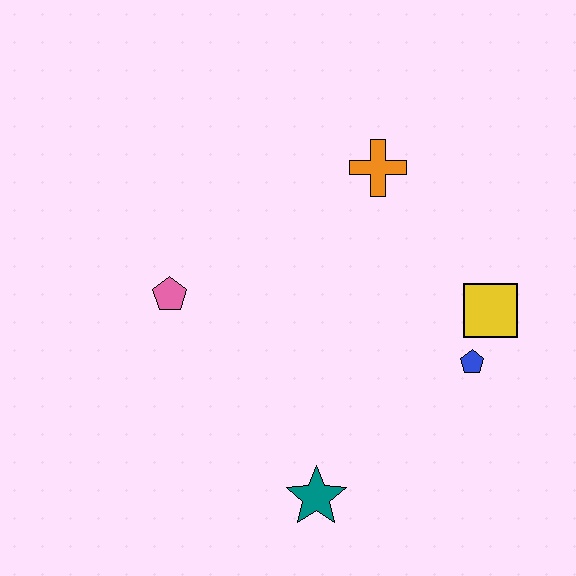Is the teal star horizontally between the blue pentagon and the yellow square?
No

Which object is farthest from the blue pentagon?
The pink pentagon is farthest from the blue pentagon.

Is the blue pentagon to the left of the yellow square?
Yes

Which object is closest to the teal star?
The blue pentagon is closest to the teal star.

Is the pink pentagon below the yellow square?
No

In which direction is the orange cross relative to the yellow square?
The orange cross is above the yellow square.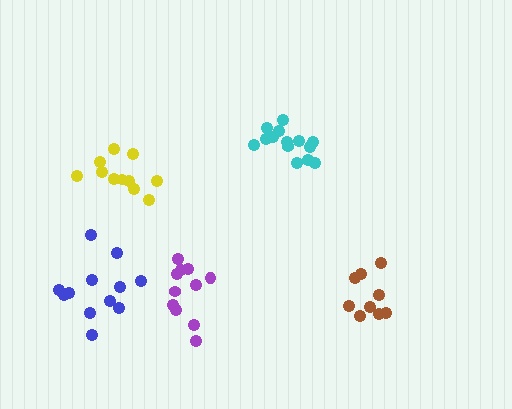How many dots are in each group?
Group 1: 9 dots, Group 2: 11 dots, Group 3: 11 dots, Group 4: 14 dots, Group 5: 12 dots (57 total).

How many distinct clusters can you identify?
There are 5 distinct clusters.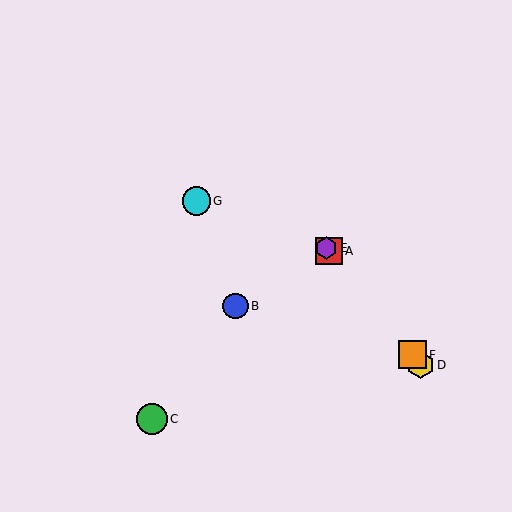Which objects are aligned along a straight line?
Objects A, D, E, F are aligned along a straight line.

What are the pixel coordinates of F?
Object F is at (412, 355).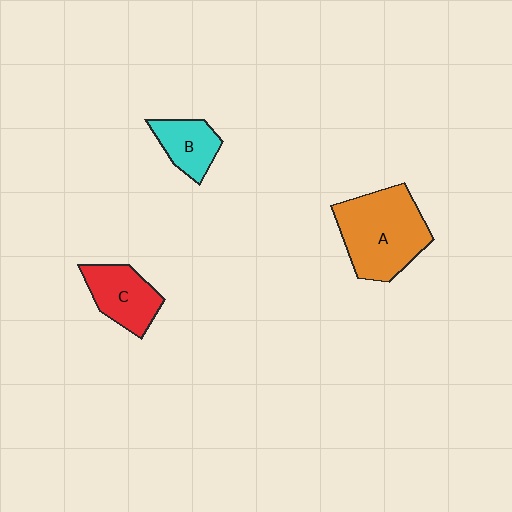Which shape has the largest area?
Shape A (orange).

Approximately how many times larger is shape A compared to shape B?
Approximately 2.2 times.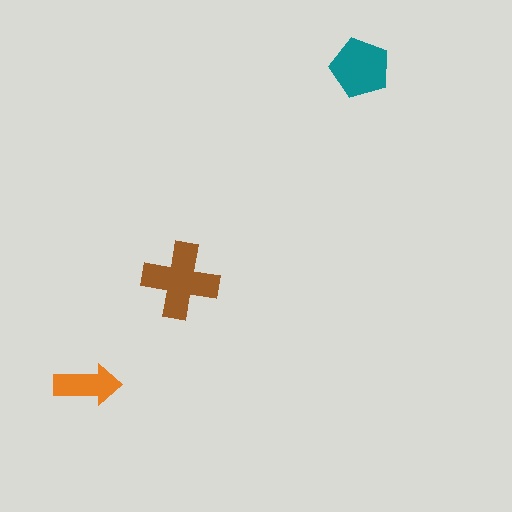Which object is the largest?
The brown cross.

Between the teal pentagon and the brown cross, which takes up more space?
The brown cross.